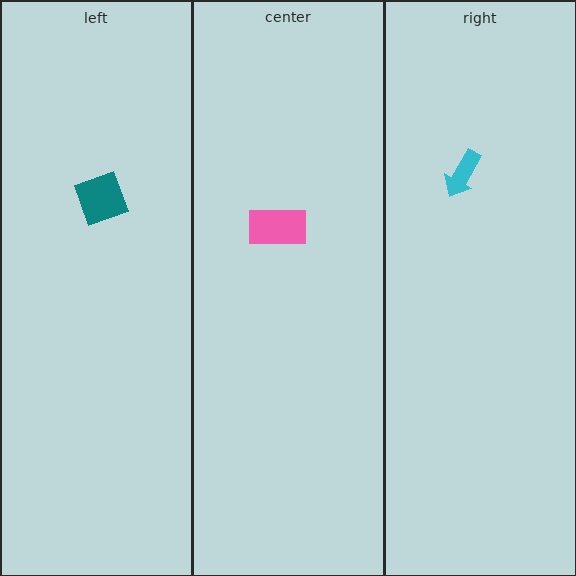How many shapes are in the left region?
1.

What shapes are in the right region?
The cyan arrow.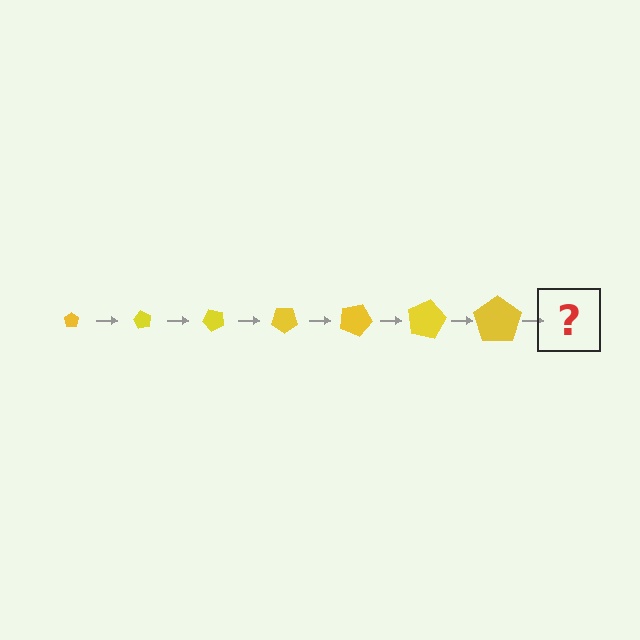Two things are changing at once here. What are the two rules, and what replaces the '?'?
The two rules are that the pentagon grows larger each step and it rotates 60 degrees each step. The '?' should be a pentagon, larger than the previous one and rotated 420 degrees from the start.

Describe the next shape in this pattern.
It should be a pentagon, larger than the previous one and rotated 420 degrees from the start.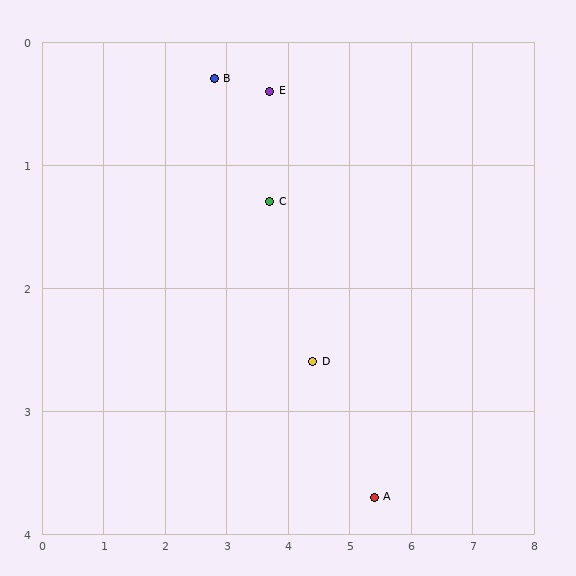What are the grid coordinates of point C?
Point C is at approximately (3.7, 1.3).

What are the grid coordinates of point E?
Point E is at approximately (3.7, 0.4).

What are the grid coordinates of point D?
Point D is at approximately (4.4, 2.6).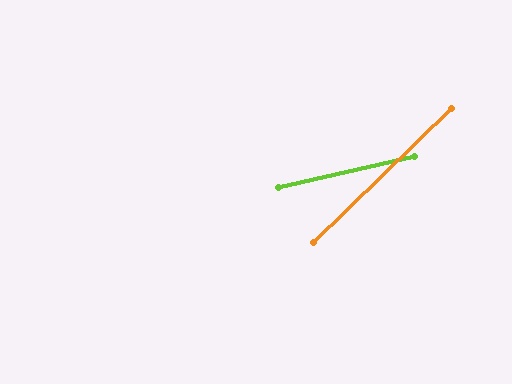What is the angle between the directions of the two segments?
Approximately 31 degrees.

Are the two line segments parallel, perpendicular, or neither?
Neither parallel nor perpendicular — they differ by about 31°.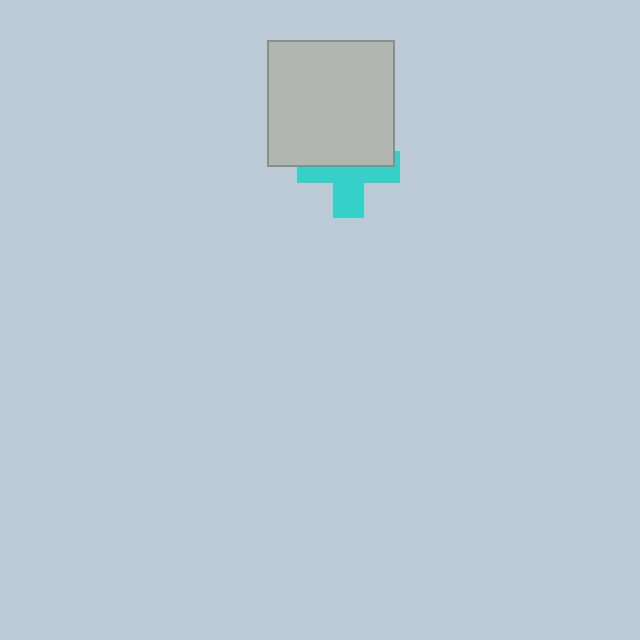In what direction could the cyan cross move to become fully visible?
The cyan cross could move down. That would shift it out from behind the light gray square entirely.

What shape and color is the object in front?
The object in front is a light gray square.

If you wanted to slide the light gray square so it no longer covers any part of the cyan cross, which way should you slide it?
Slide it up — that is the most direct way to separate the two shapes.